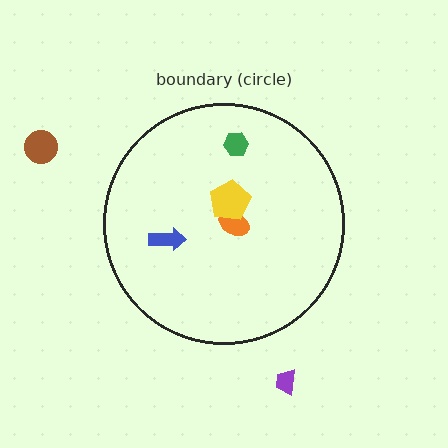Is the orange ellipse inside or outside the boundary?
Inside.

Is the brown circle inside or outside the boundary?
Outside.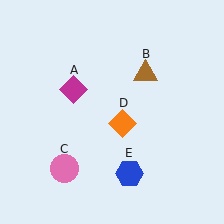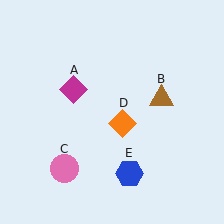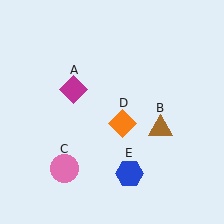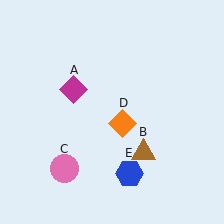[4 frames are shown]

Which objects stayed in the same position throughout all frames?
Magenta diamond (object A) and pink circle (object C) and orange diamond (object D) and blue hexagon (object E) remained stationary.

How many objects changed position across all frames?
1 object changed position: brown triangle (object B).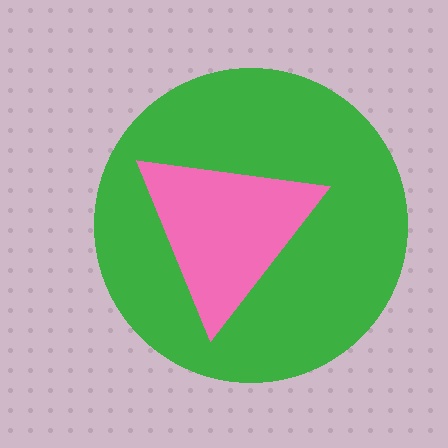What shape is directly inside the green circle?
The pink triangle.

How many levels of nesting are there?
2.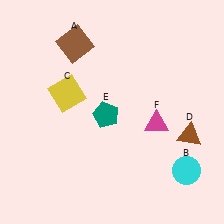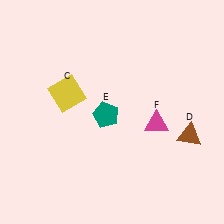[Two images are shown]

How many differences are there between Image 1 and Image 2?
There are 2 differences between the two images.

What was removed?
The cyan circle (B), the brown square (A) were removed in Image 2.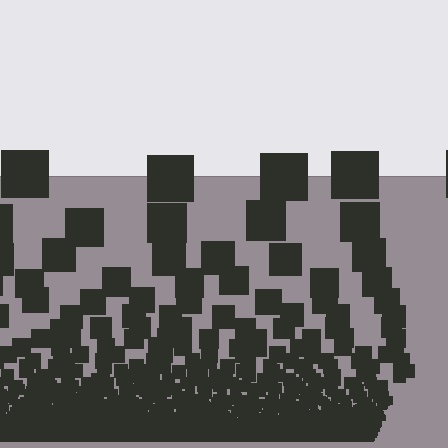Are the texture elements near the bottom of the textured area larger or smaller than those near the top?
Smaller. The gradient is inverted — elements near the bottom are smaller and denser.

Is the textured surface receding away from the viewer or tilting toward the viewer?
The surface appears to tilt toward the viewer. Texture elements get larger and sparser toward the top.